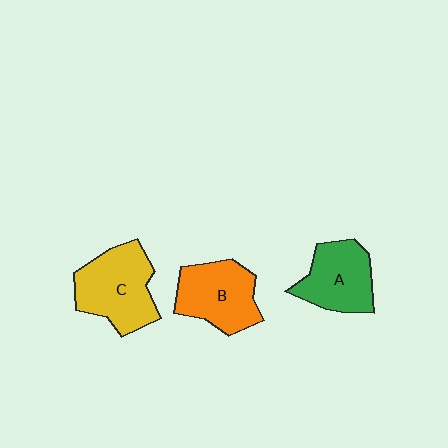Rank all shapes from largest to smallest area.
From largest to smallest: C (yellow), B (orange), A (green).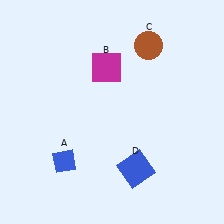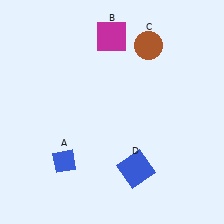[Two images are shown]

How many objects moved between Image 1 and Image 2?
1 object moved between the two images.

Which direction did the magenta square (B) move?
The magenta square (B) moved up.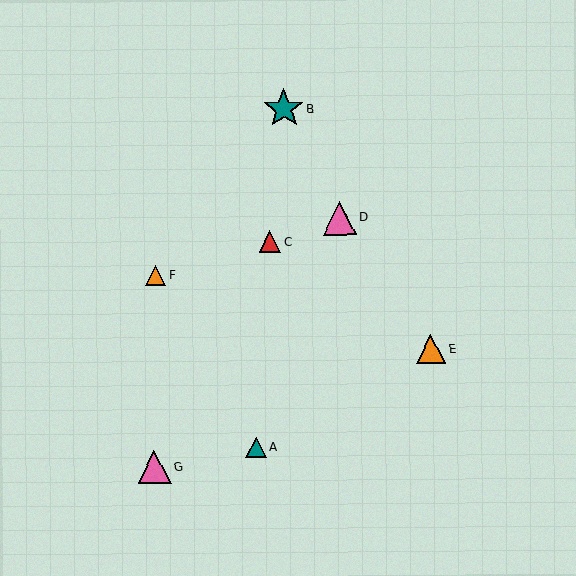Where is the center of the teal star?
The center of the teal star is at (284, 109).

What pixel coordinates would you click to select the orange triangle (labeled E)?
Click at (431, 349) to select the orange triangle E.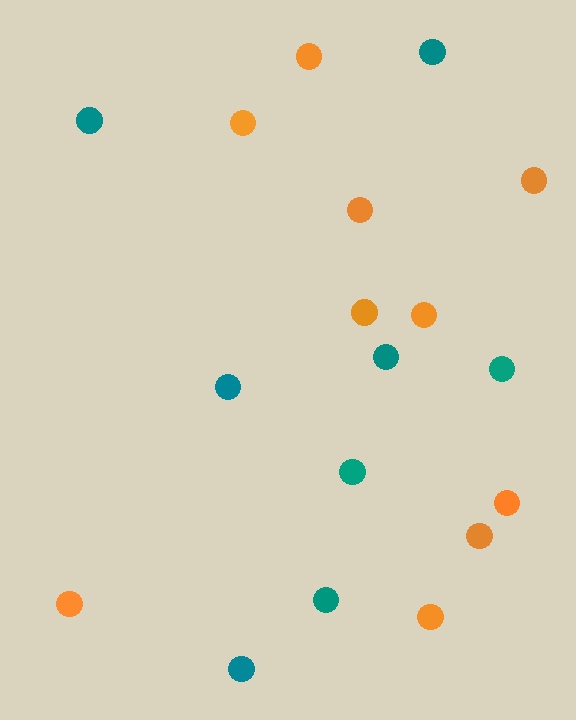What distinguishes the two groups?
There are 2 groups: one group of teal circles (8) and one group of orange circles (10).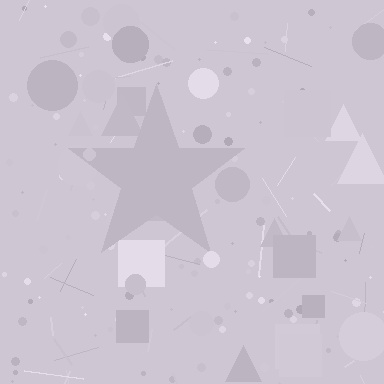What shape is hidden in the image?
A star is hidden in the image.